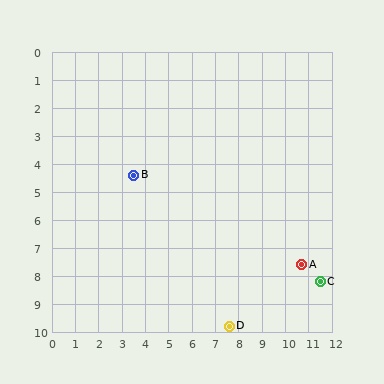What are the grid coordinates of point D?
Point D is at approximately (7.6, 9.8).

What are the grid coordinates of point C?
Point C is at approximately (11.5, 8.2).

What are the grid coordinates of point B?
Point B is at approximately (3.5, 4.4).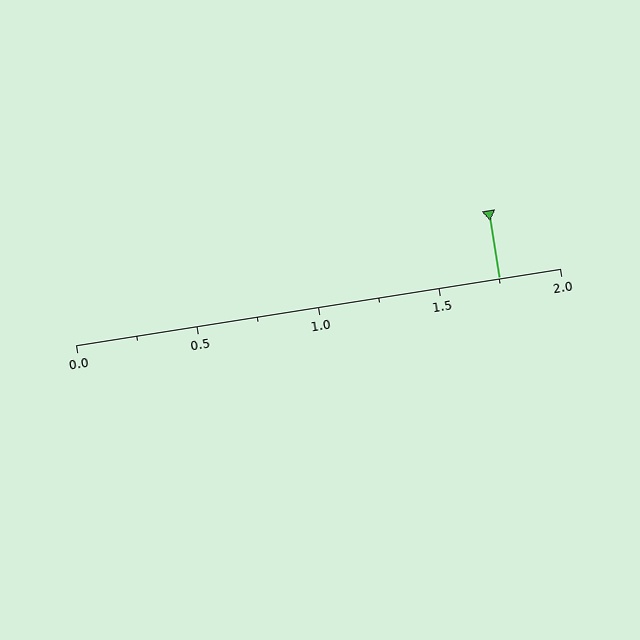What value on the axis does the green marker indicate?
The marker indicates approximately 1.75.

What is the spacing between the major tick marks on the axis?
The major ticks are spaced 0.5 apart.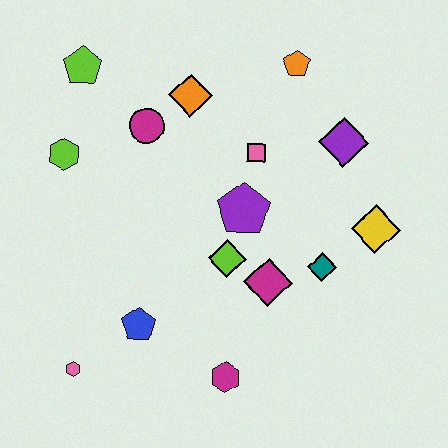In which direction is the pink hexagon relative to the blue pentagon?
The pink hexagon is to the left of the blue pentagon.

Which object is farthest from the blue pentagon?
The orange pentagon is farthest from the blue pentagon.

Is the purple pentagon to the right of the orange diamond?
Yes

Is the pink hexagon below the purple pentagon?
Yes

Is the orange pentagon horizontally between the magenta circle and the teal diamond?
Yes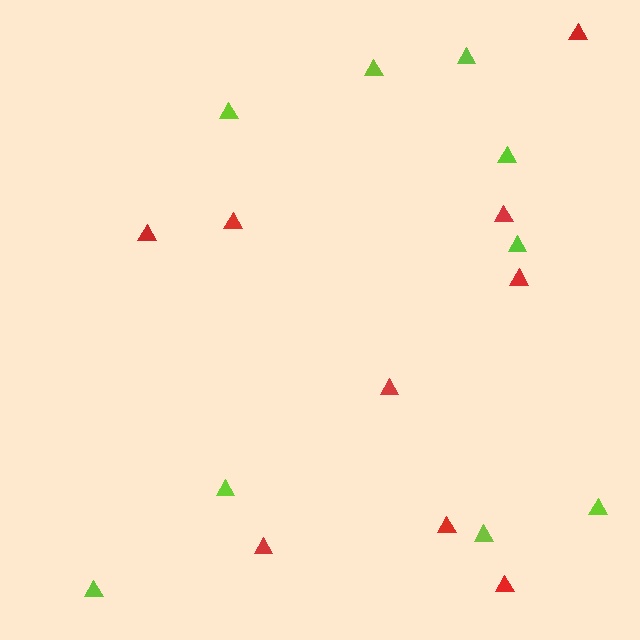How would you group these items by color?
There are 2 groups: one group of red triangles (9) and one group of lime triangles (9).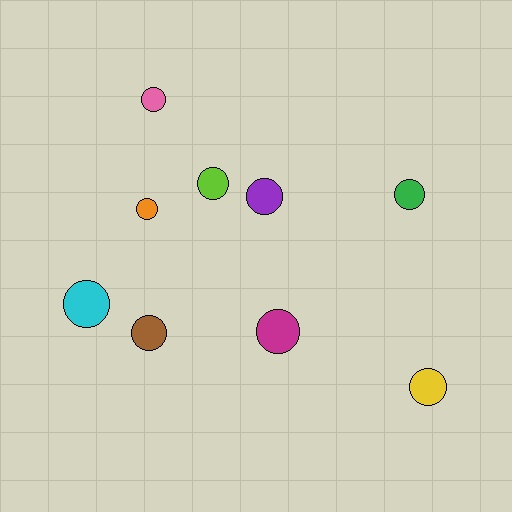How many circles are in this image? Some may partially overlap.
There are 9 circles.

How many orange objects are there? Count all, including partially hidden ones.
There is 1 orange object.